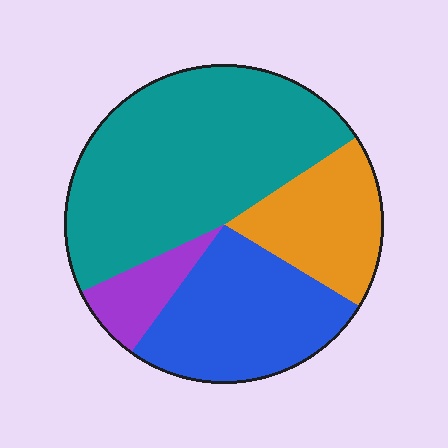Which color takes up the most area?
Teal, at roughly 50%.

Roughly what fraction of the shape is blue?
Blue takes up about one quarter (1/4) of the shape.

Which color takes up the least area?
Purple, at roughly 10%.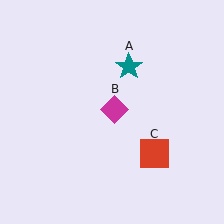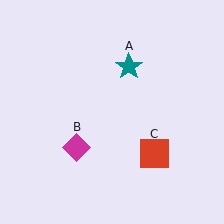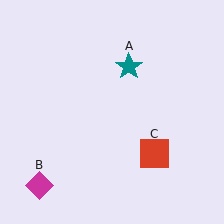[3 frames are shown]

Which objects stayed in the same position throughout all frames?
Teal star (object A) and red square (object C) remained stationary.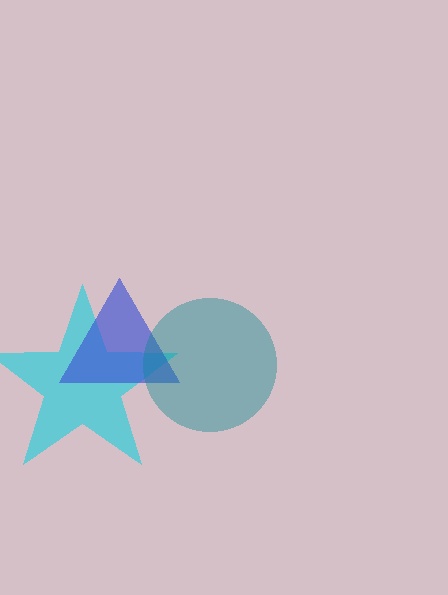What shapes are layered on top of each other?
The layered shapes are: a cyan star, a blue triangle, a teal circle.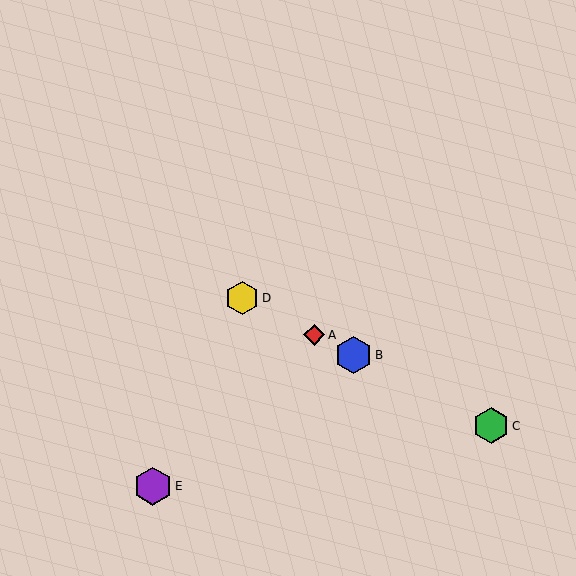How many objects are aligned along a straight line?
4 objects (A, B, C, D) are aligned along a straight line.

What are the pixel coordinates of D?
Object D is at (242, 298).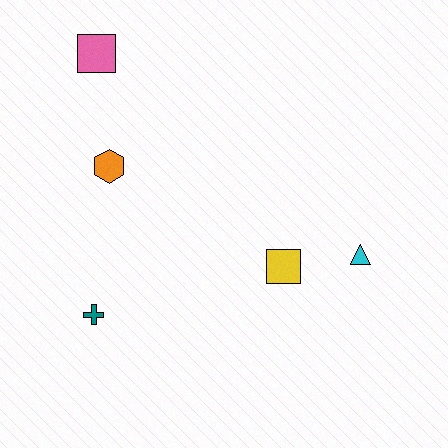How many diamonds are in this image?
There are no diamonds.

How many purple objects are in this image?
There are no purple objects.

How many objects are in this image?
There are 5 objects.